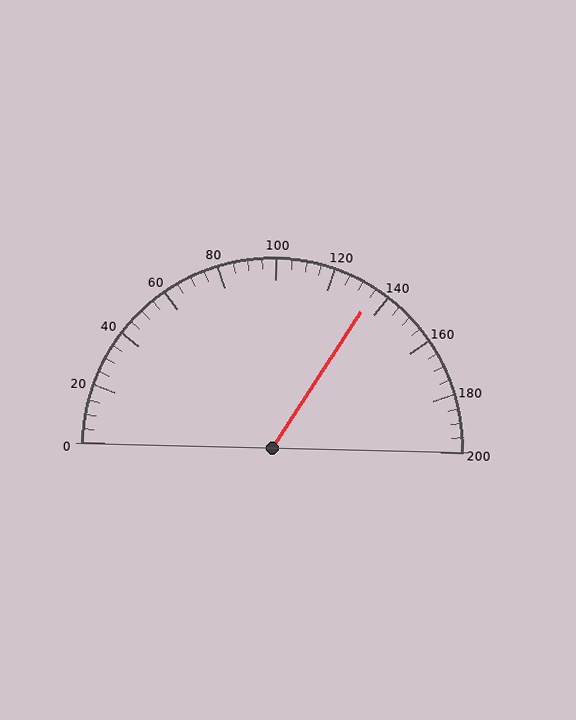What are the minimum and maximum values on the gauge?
The gauge ranges from 0 to 200.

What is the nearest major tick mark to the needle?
The nearest major tick mark is 140.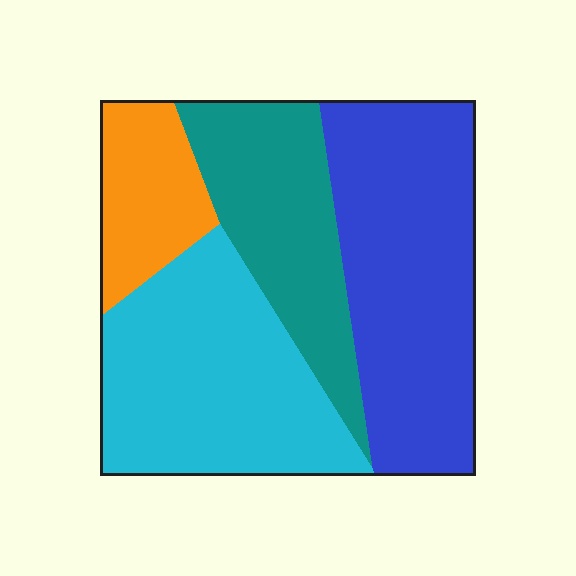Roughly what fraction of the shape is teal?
Teal takes up about one fifth (1/5) of the shape.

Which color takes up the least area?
Orange, at roughly 10%.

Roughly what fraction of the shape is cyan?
Cyan covers 32% of the shape.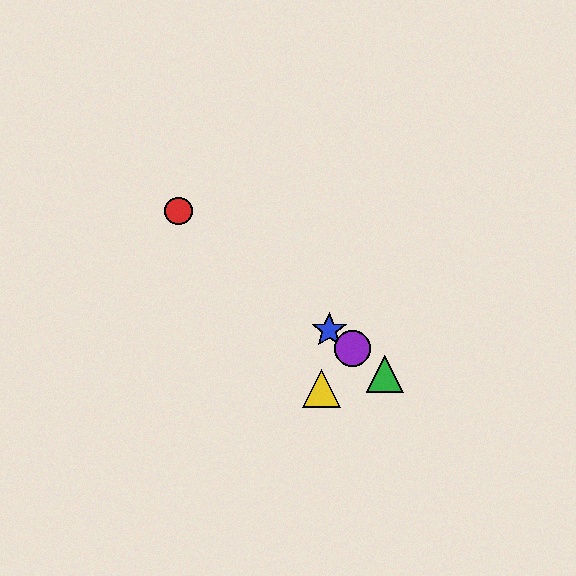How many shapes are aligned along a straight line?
4 shapes (the red circle, the blue star, the green triangle, the purple circle) are aligned along a straight line.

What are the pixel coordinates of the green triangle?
The green triangle is at (385, 374).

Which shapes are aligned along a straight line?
The red circle, the blue star, the green triangle, the purple circle are aligned along a straight line.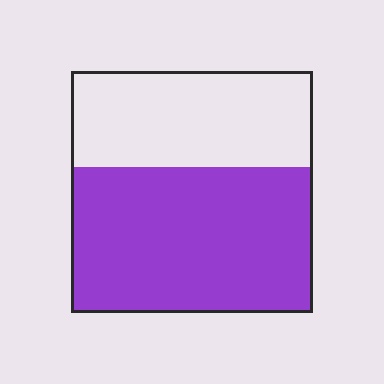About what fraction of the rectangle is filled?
About three fifths (3/5).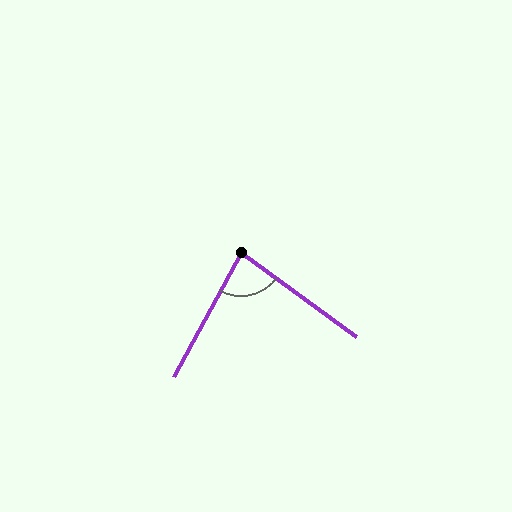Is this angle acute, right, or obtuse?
It is acute.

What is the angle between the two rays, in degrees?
Approximately 82 degrees.